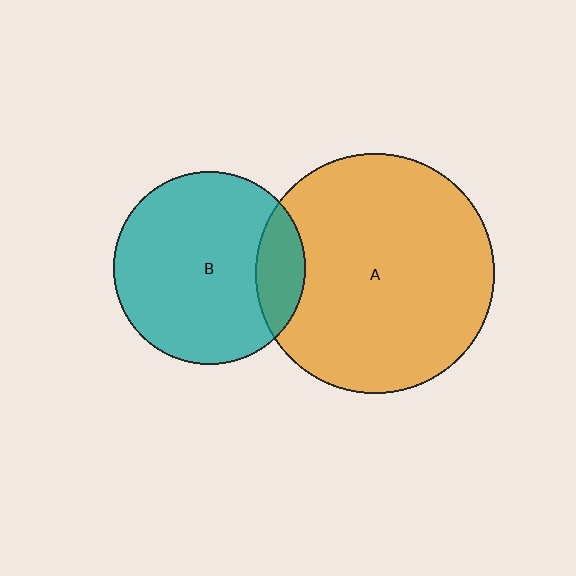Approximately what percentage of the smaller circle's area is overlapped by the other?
Approximately 15%.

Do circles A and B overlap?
Yes.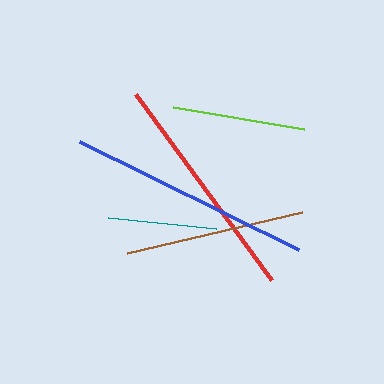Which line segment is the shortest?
The teal line is the shortest at approximately 108 pixels.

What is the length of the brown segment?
The brown segment is approximately 180 pixels long.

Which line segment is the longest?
The blue line is the longest at approximately 244 pixels.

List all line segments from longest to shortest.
From longest to shortest: blue, red, brown, lime, teal.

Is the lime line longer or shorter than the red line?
The red line is longer than the lime line.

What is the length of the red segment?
The red segment is approximately 231 pixels long.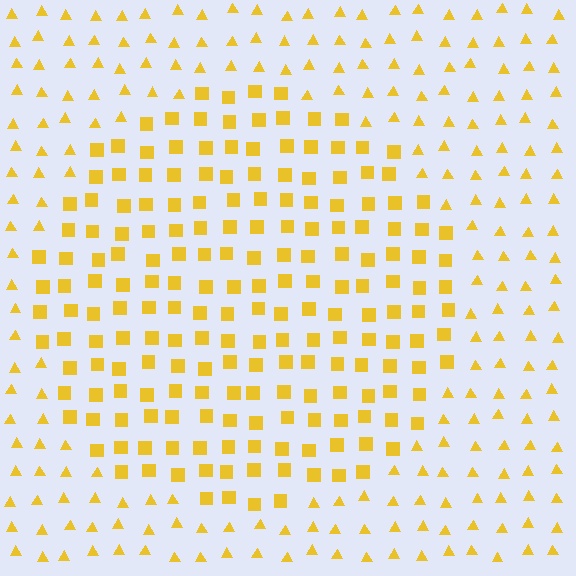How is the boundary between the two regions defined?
The boundary is defined by a change in element shape: squares inside vs. triangles outside. All elements share the same color and spacing.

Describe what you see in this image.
The image is filled with small yellow elements arranged in a uniform grid. A circle-shaped region contains squares, while the surrounding area contains triangles. The boundary is defined purely by the change in element shape.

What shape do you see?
I see a circle.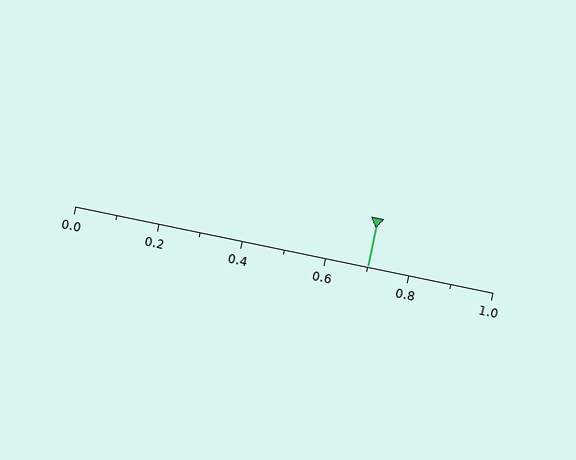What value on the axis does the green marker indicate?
The marker indicates approximately 0.7.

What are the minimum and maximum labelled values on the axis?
The axis runs from 0.0 to 1.0.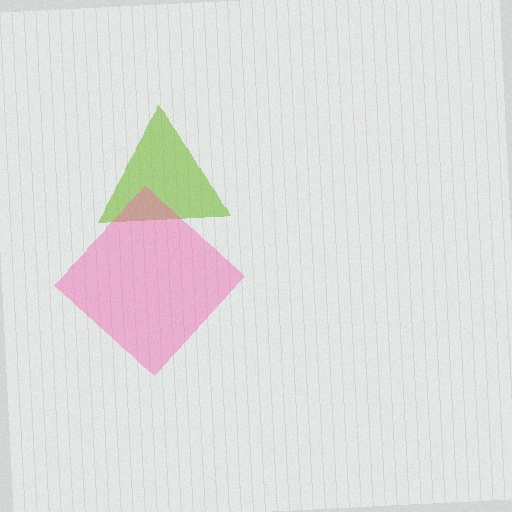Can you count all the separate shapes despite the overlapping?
Yes, there are 2 separate shapes.